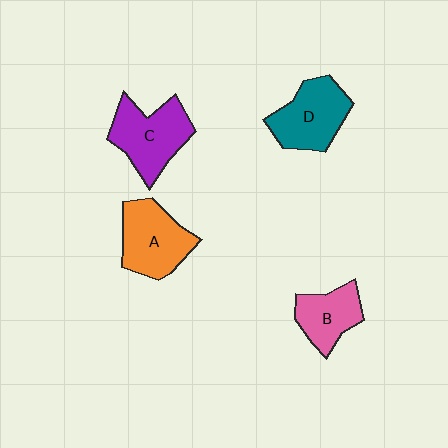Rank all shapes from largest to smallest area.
From largest to smallest: C (purple), A (orange), D (teal), B (pink).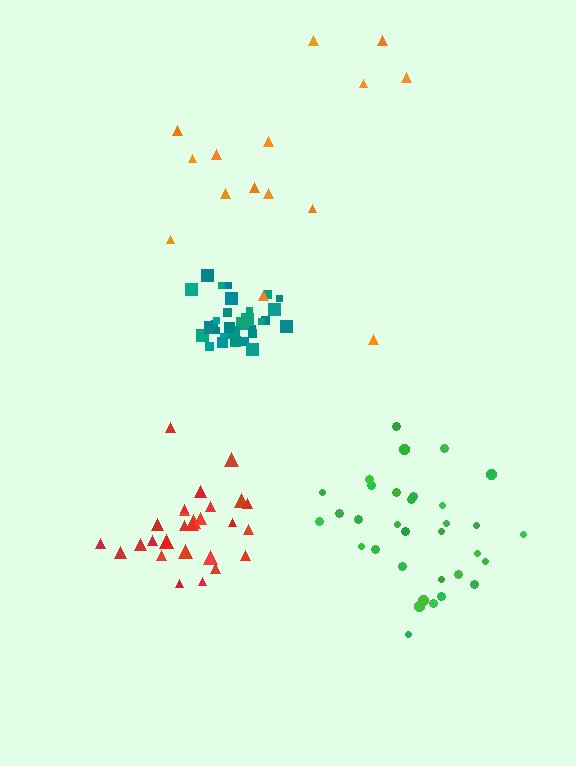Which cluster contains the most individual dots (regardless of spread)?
Green (33).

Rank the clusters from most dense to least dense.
teal, red, green, orange.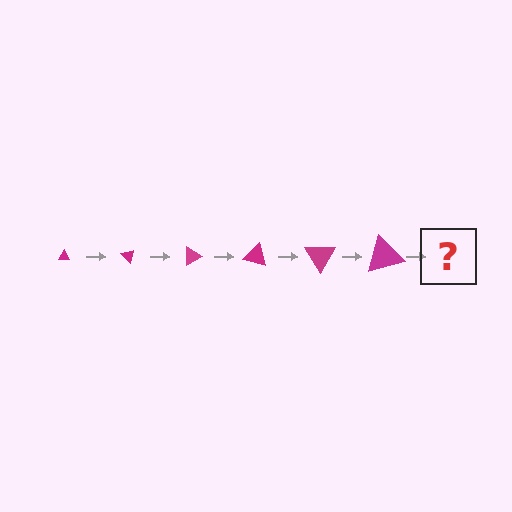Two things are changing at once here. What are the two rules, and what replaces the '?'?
The two rules are that the triangle grows larger each step and it rotates 45 degrees each step. The '?' should be a triangle, larger than the previous one and rotated 270 degrees from the start.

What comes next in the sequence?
The next element should be a triangle, larger than the previous one and rotated 270 degrees from the start.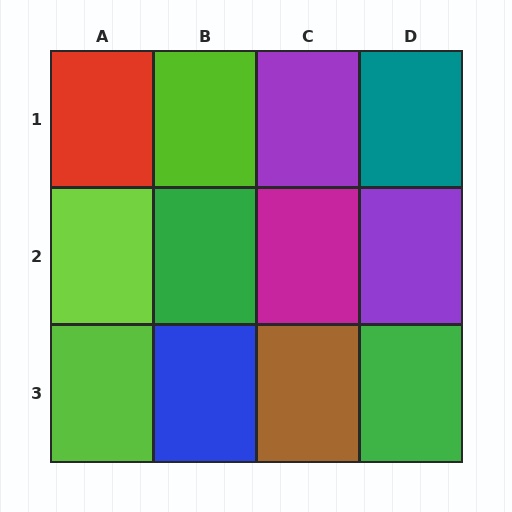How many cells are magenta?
1 cell is magenta.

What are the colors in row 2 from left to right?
Lime, green, magenta, purple.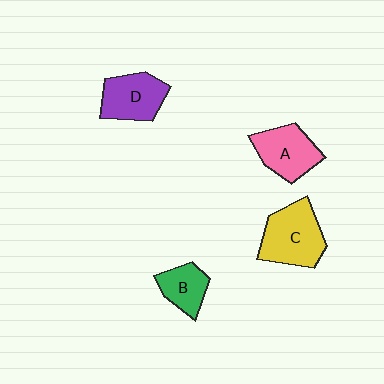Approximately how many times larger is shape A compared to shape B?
Approximately 1.4 times.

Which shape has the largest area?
Shape C (yellow).